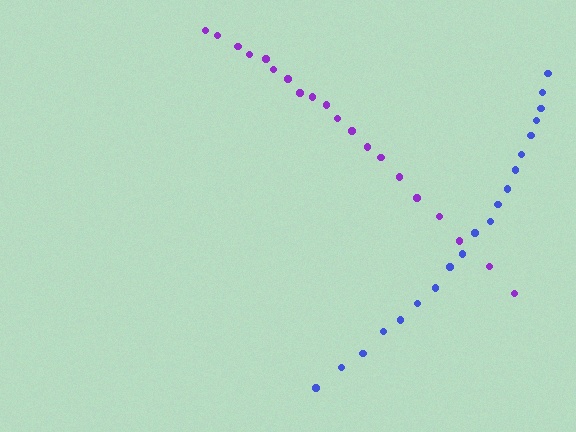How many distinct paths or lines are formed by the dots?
There are 2 distinct paths.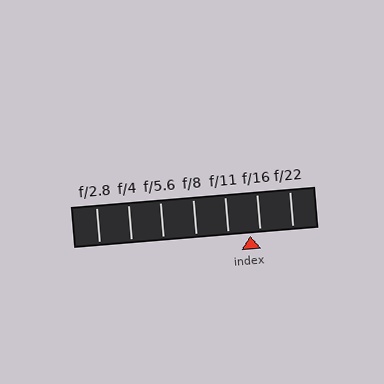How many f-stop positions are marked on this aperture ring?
There are 7 f-stop positions marked.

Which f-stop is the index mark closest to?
The index mark is closest to f/16.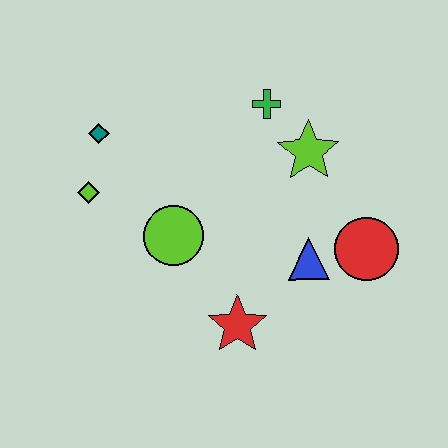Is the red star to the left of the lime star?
Yes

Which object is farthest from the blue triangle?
The teal diamond is farthest from the blue triangle.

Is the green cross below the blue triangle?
No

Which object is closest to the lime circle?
The lime diamond is closest to the lime circle.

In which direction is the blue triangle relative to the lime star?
The blue triangle is below the lime star.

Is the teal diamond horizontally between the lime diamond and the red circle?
Yes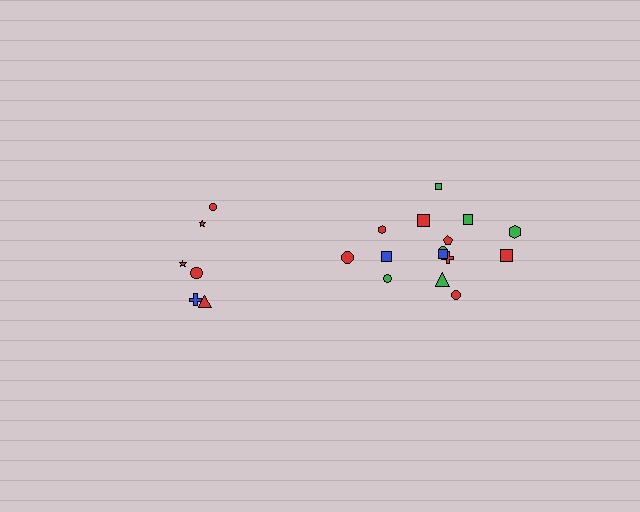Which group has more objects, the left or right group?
The right group.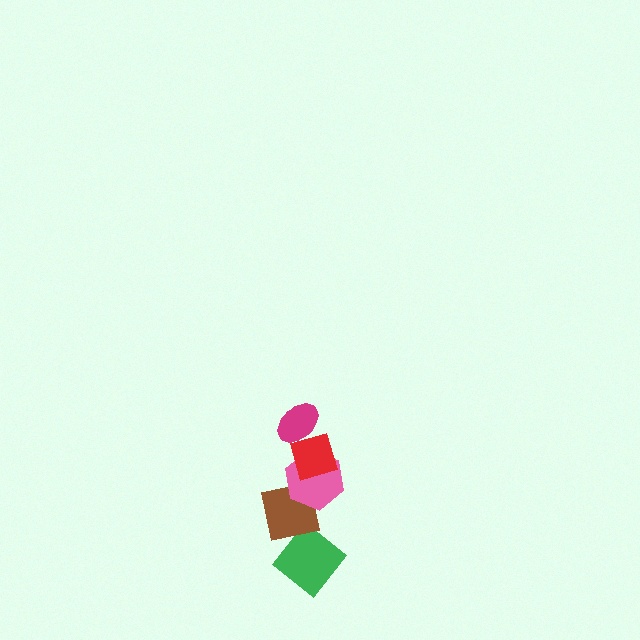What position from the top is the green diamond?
The green diamond is 5th from the top.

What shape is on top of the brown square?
The pink hexagon is on top of the brown square.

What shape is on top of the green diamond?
The brown square is on top of the green diamond.